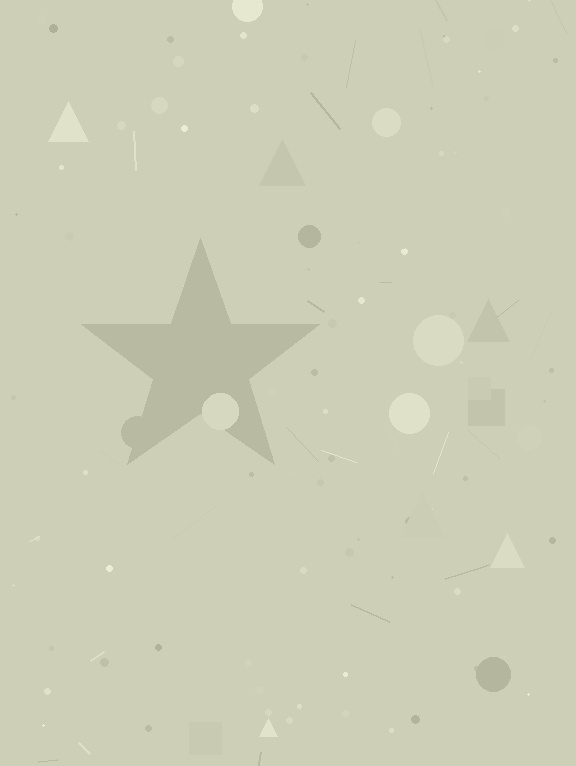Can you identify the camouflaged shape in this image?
The camouflaged shape is a star.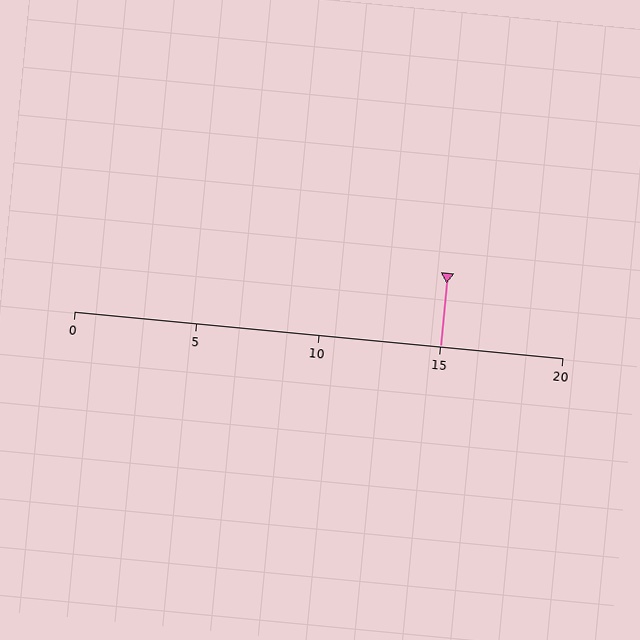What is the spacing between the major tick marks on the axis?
The major ticks are spaced 5 apart.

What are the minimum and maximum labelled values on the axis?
The axis runs from 0 to 20.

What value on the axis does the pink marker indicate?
The marker indicates approximately 15.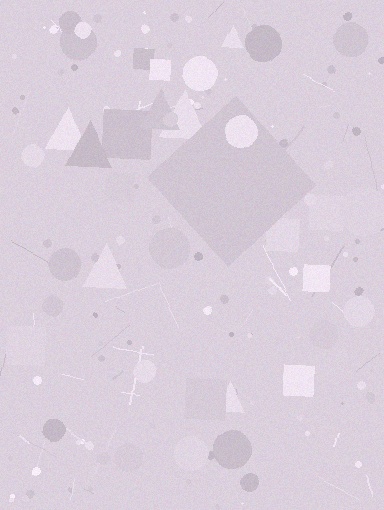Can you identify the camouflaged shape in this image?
The camouflaged shape is a diamond.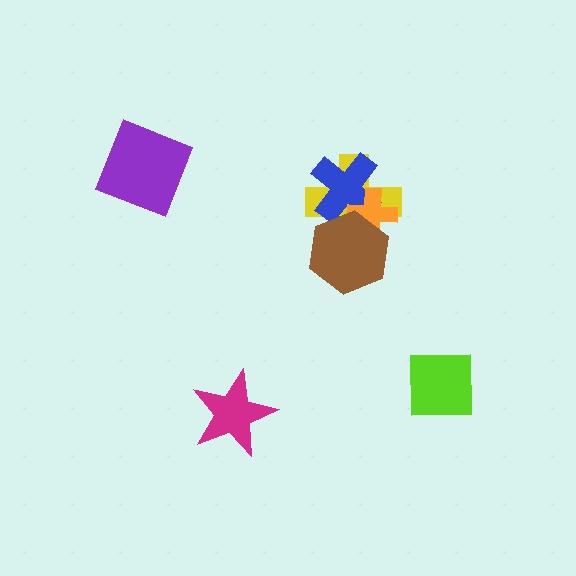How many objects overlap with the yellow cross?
3 objects overlap with the yellow cross.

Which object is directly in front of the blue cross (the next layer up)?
The orange cross is directly in front of the blue cross.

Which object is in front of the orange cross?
The brown hexagon is in front of the orange cross.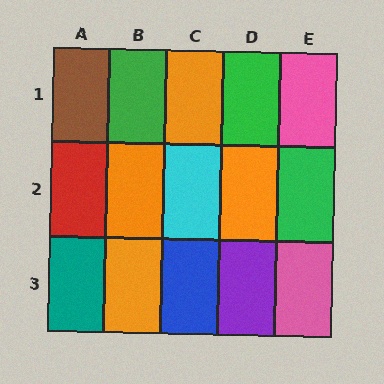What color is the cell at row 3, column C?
Blue.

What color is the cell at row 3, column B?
Orange.